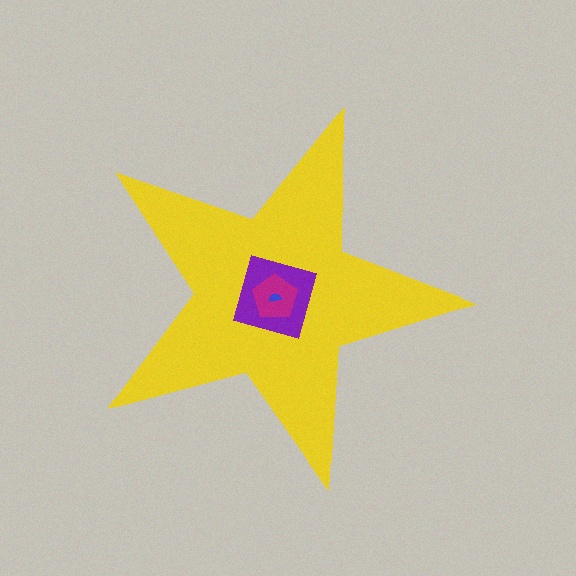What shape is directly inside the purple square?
The magenta pentagon.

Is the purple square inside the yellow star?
Yes.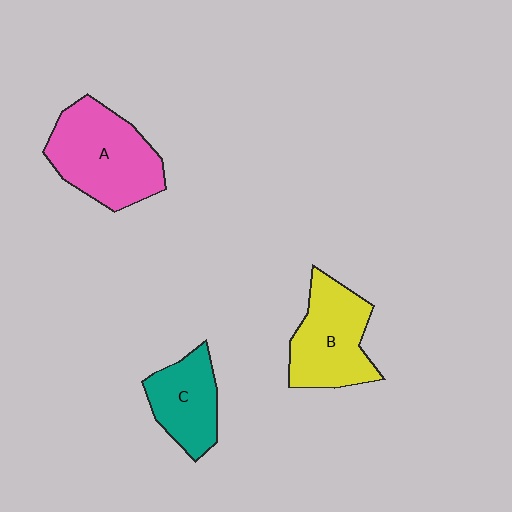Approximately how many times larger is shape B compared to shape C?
Approximately 1.3 times.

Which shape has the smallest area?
Shape C (teal).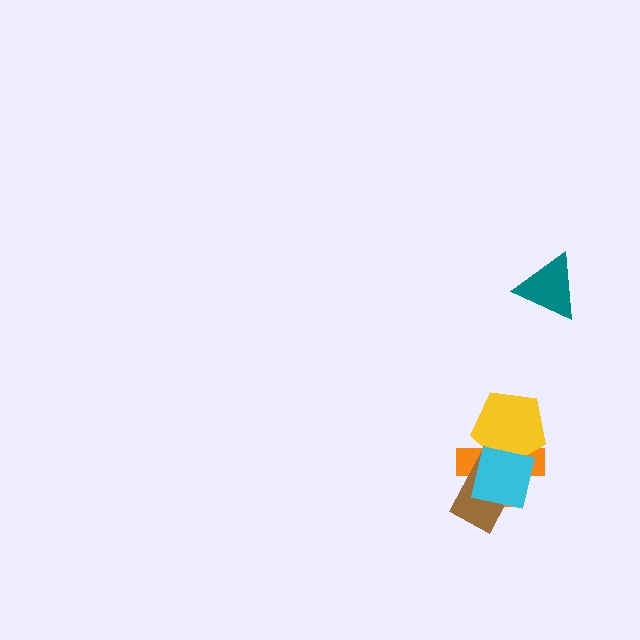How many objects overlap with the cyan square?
3 objects overlap with the cyan square.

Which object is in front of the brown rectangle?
The cyan square is in front of the brown rectangle.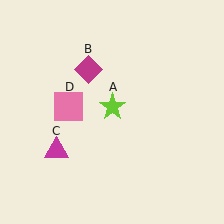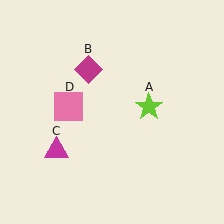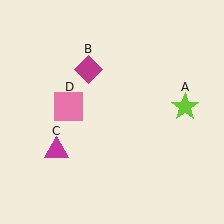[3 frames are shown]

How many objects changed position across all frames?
1 object changed position: lime star (object A).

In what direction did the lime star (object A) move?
The lime star (object A) moved right.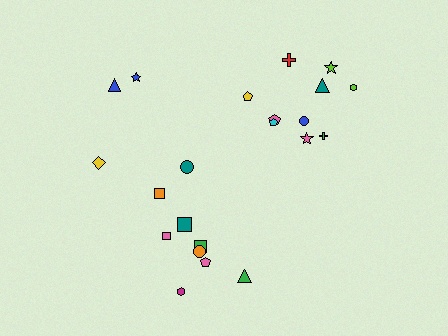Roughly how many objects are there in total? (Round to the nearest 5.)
Roughly 20 objects in total.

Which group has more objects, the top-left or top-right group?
The top-right group.